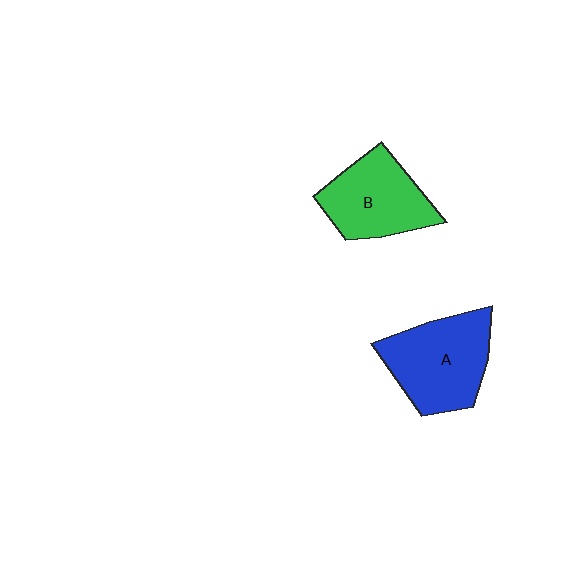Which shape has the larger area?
Shape A (blue).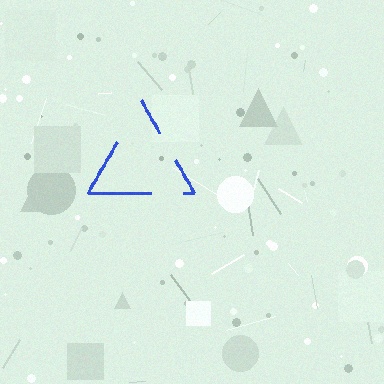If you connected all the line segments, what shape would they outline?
They would outline a triangle.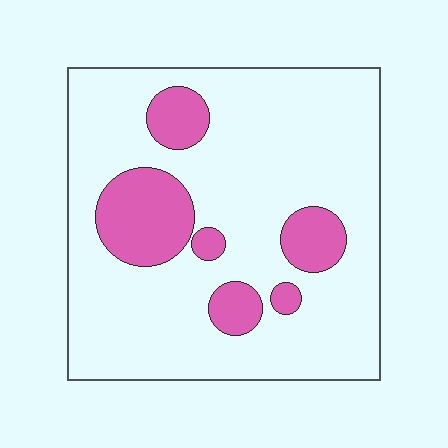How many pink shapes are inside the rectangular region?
6.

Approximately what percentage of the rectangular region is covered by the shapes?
Approximately 20%.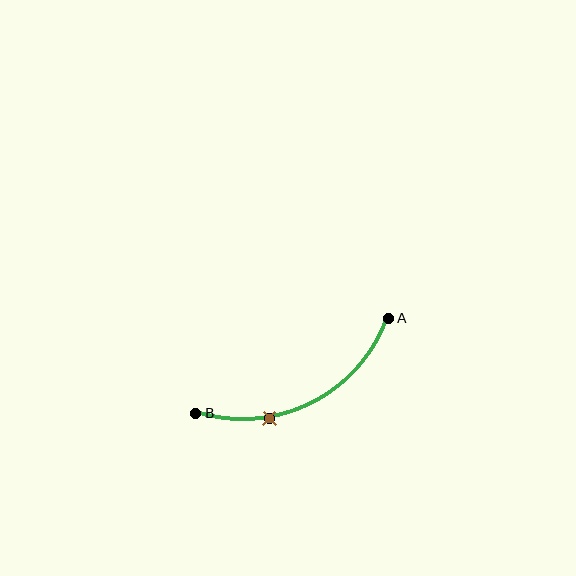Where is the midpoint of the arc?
The arc midpoint is the point on the curve farthest from the straight line joining A and B. It sits below that line.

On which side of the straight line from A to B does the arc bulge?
The arc bulges below the straight line connecting A and B.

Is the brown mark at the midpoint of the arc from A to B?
No. The brown mark lies on the arc but is closer to endpoint B. The arc midpoint would be at the point on the curve equidistant along the arc from both A and B.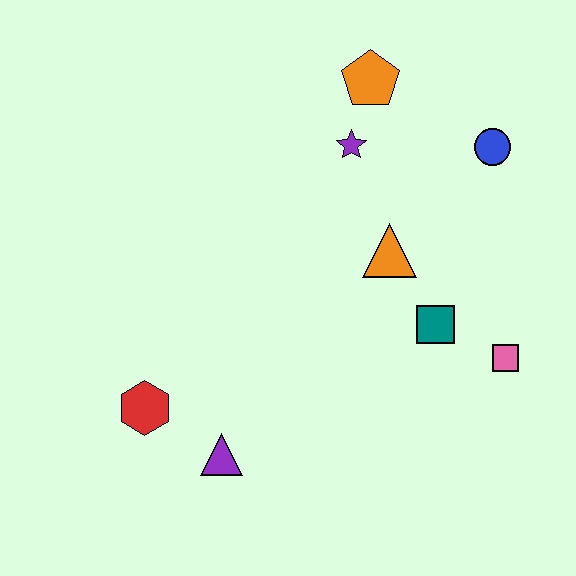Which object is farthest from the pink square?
The red hexagon is farthest from the pink square.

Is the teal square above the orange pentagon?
No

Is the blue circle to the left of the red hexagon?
No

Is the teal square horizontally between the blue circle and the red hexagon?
Yes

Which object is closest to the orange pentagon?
The purple star is closest to the orange pentagon.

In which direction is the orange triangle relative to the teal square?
The orange triangle is above the teal square.